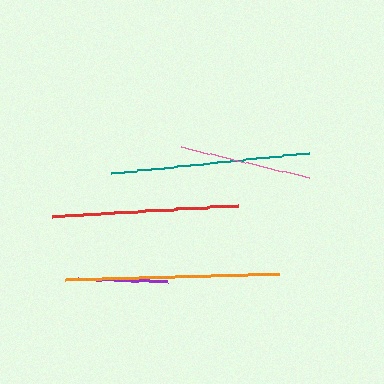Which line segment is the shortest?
The purple line is the shortest at approximately 90 pixels.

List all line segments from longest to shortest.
From longest to shortest: orange, teal, red, pink, purple.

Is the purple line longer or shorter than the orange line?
The orange line is longer than the purple line.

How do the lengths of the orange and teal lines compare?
The orange and teal lines are approximately the same length.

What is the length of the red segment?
The red segment is approximately 188 pixels long.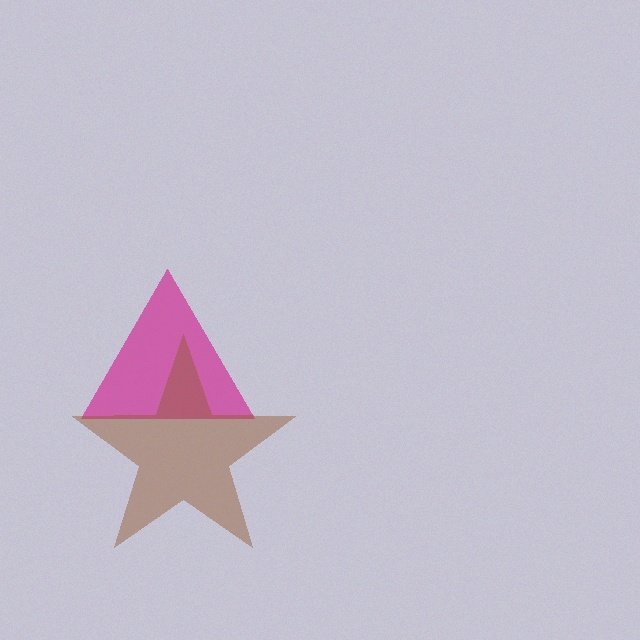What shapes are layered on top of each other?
The layered shapes are: a magenta triangle, a brown star.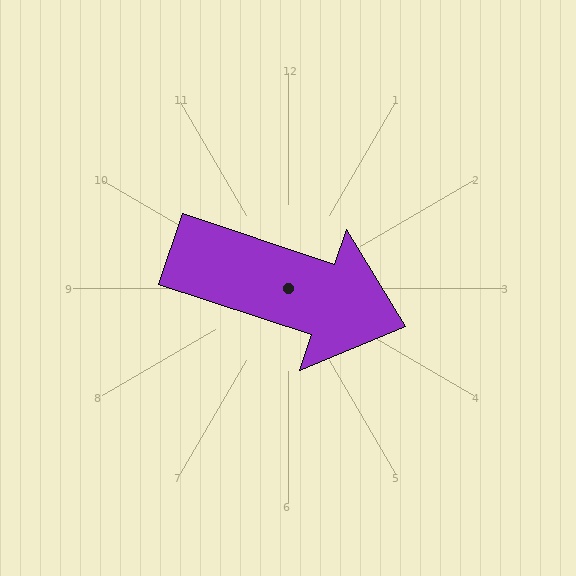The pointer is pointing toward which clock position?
Roughly 4 o'clock.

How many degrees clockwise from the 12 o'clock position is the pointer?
Approximately 108 degrees.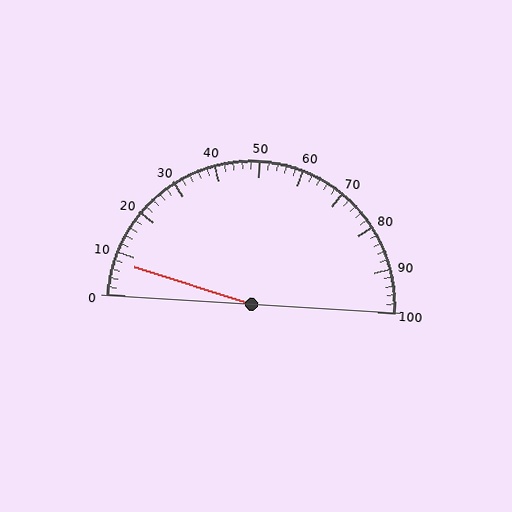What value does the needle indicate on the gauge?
The needle indicates approximately 8.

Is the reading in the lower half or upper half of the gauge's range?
The reading is in the lower half of the range (0 to 100).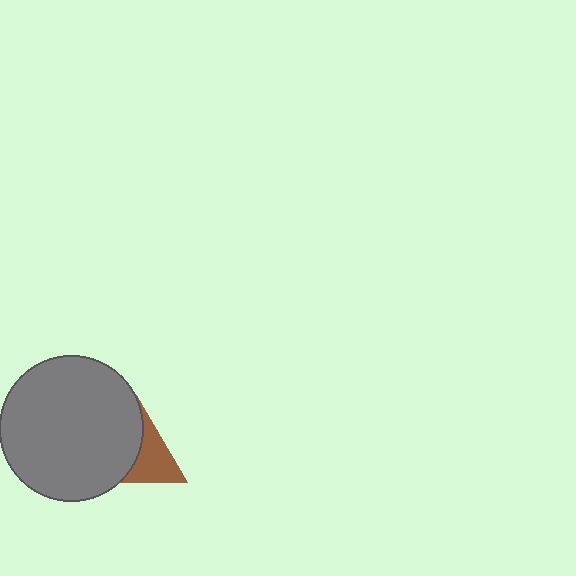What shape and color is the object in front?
The object in front is a gray circle.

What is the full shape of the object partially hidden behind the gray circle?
The partially hidden object is a brown triangle.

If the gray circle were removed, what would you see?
You would see the complete brown triangle.